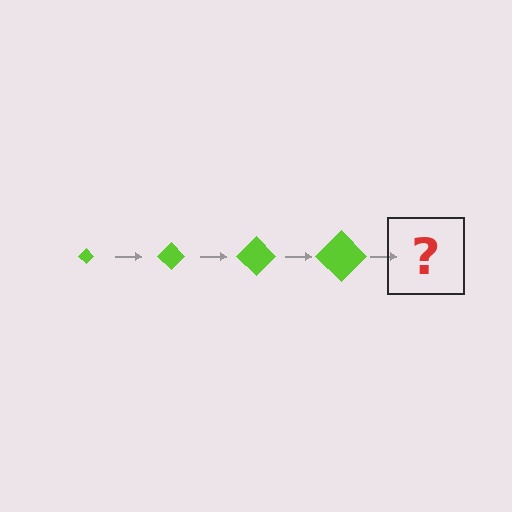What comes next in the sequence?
The next element should be a lime diamond, larger than the previous one.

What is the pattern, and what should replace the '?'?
The pattern is that the diamond gets progressively larger each step. The '?' should be a lime diamond, larger than the previous one.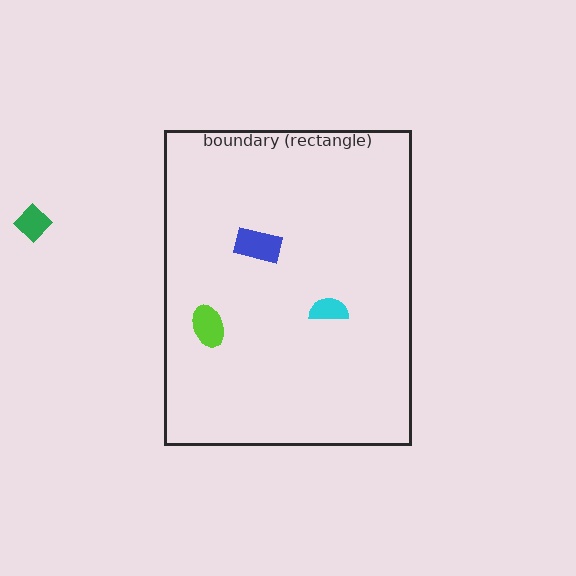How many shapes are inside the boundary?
3 inside, 1 outside.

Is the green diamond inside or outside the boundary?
Outside.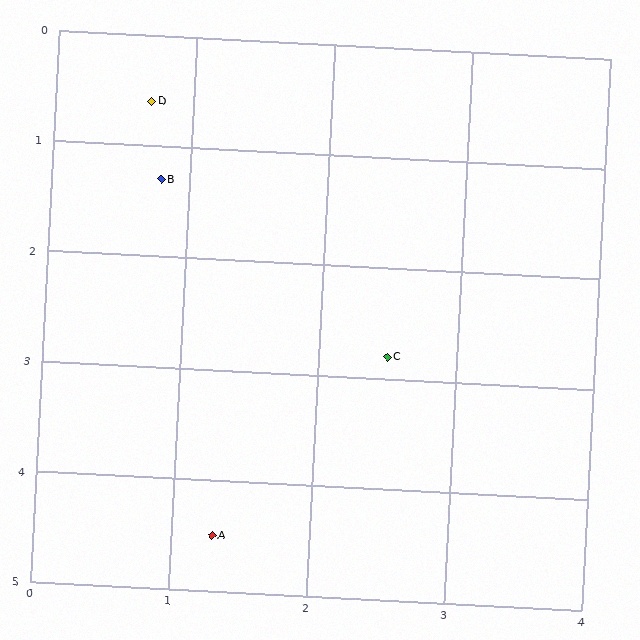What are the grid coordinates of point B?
Point B is at approximately (0.8, 1.3).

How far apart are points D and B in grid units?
Points D and B are about 0.7 grid units apart.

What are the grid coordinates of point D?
Point D is at approximately (0.7, 0.6).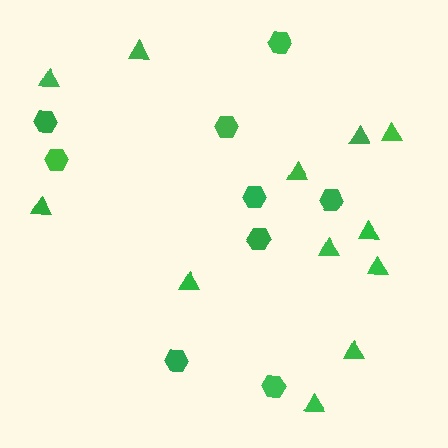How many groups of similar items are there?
There are 2 groups: one group of hexagons (9) and one group of triangles (12).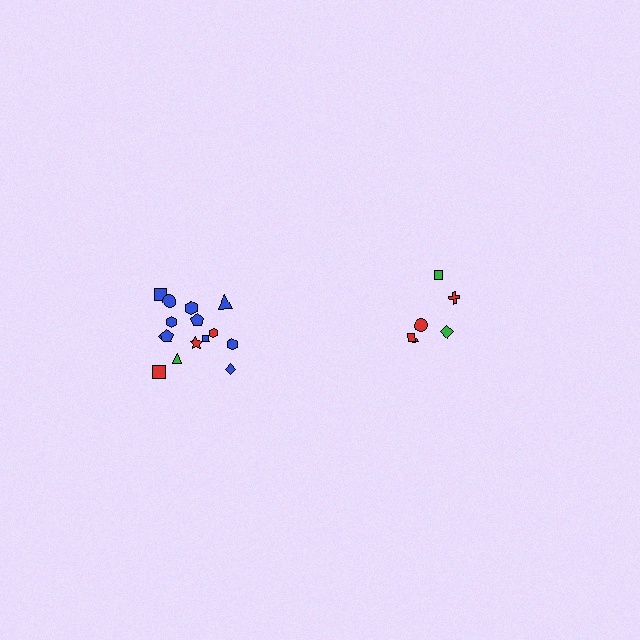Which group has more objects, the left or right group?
The left group.